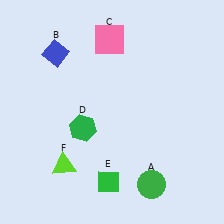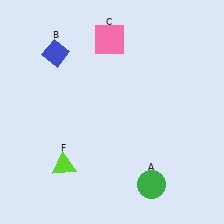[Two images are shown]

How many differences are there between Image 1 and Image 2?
There are 2 differences between the two images.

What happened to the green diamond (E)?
The green diamond (E) was removed in Image 2. It was in the bottom-left area of Image 1.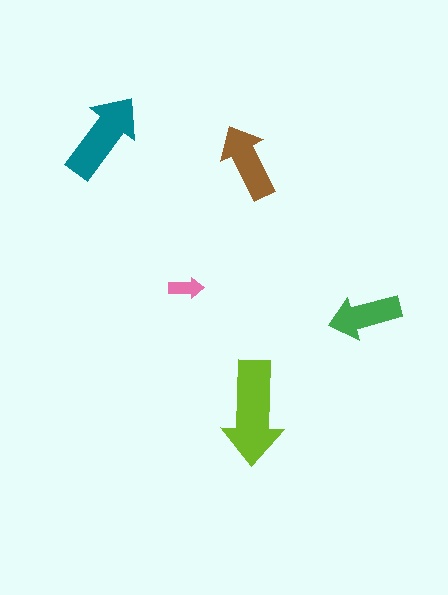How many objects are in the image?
There are 5 objects in the image.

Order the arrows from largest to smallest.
the lime one, the teal one, the brown one, the green one, the pink one.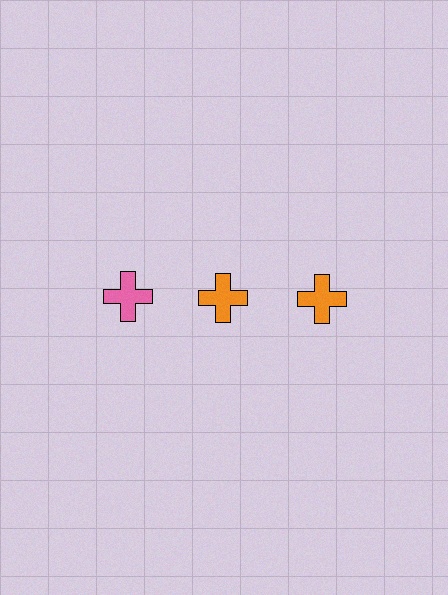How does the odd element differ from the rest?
It has a different color: pink instead of orange.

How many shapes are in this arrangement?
There are 3 shapes arranged in a grid pattern.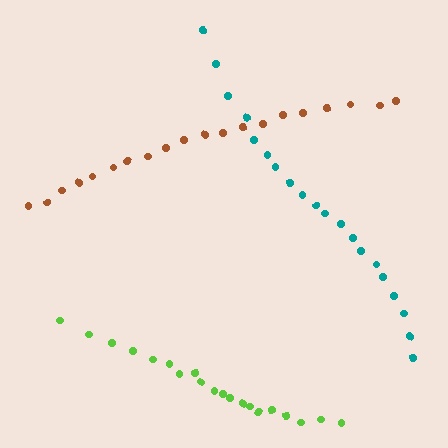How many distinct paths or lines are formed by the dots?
There are 3 distinct paths.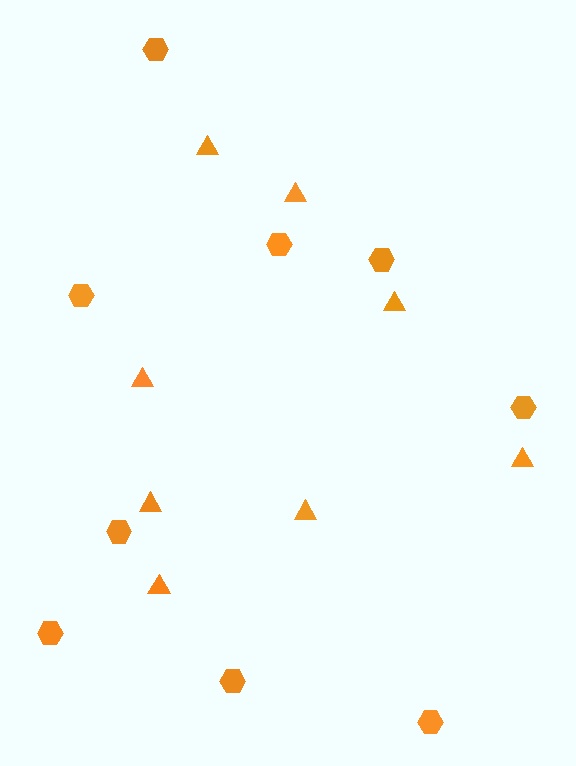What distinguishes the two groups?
There are 2 groups: one group of hexagons (9) and one group of triangles (8).